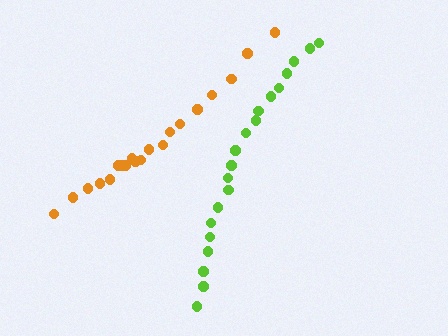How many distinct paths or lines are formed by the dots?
There are 2 distinct paths.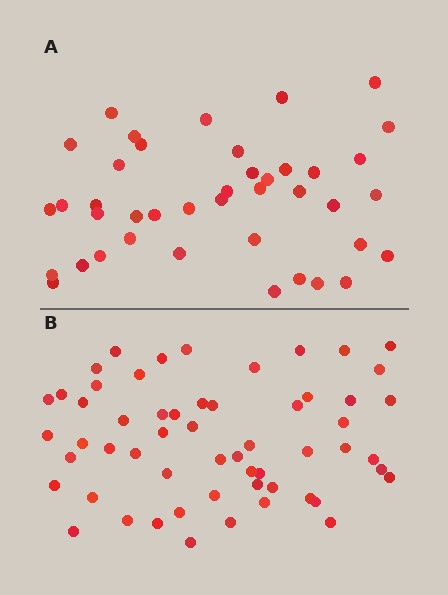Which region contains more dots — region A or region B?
Region B (the bottom region) has more dots.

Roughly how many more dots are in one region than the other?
Region B has approximately 15 more dots than region A.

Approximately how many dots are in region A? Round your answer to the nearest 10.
About 40 dots. (The exact count is 41, which rounds to 40.)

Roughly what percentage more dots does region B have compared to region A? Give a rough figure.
About 40% more.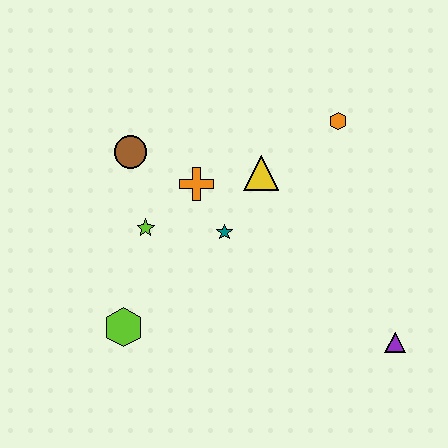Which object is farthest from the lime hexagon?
The orange hexagon is farthest from the lime hexagon.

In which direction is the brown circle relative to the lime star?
The brown circle is above the lime star.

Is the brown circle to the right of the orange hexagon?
No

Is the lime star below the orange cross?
Yes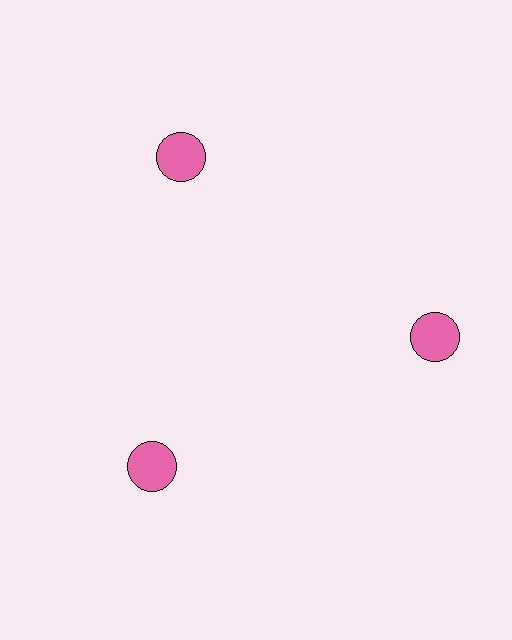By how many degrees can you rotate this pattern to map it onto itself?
The pattern maps onto itself every 120 degrees of rotation.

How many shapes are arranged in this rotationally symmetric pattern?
There are 3 shapes, arranged in 3 groups of 1.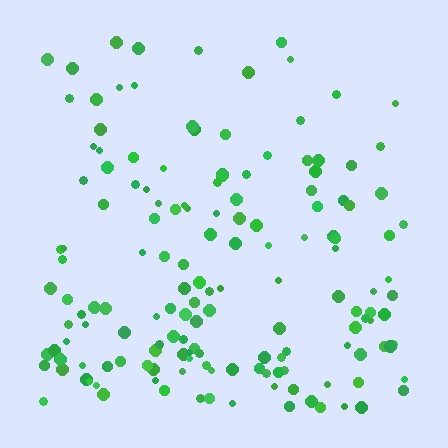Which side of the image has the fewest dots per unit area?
The top.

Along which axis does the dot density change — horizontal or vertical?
Vertical.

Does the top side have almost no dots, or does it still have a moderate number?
Still a moderate number, just noticeably fewer than the bottom.